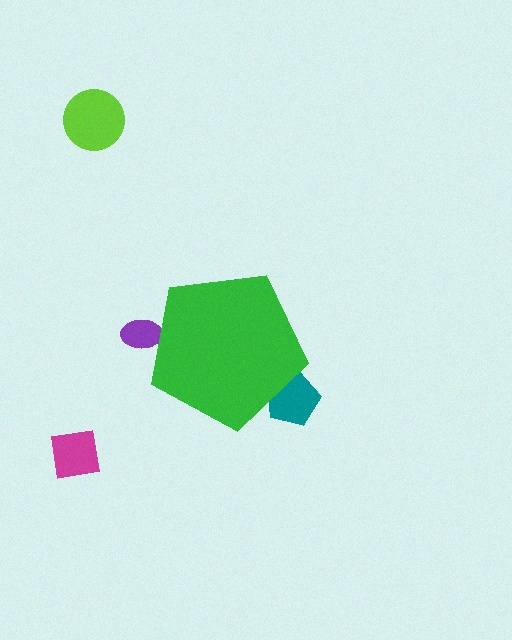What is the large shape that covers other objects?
A green pentagon.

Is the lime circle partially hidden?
No, the lime circle is fully visible.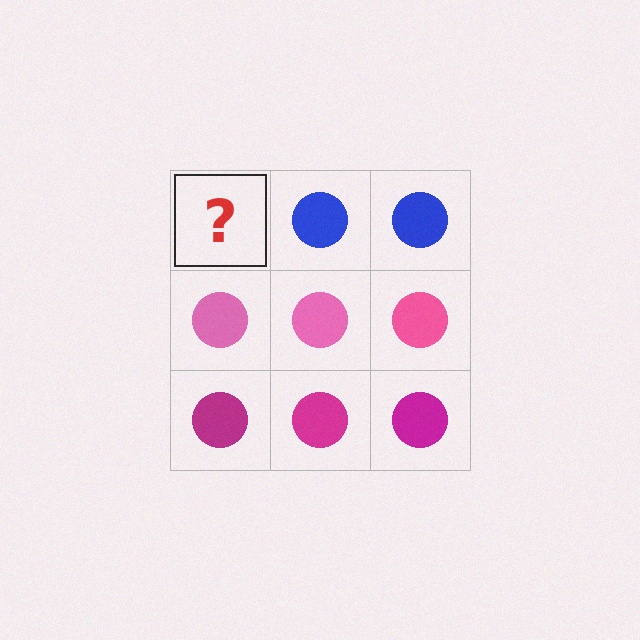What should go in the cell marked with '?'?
The missing cell should contain a blue circle.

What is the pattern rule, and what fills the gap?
The rule is that each row has a consistent color. The gap should be filled with a blue circle.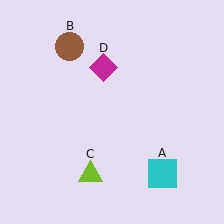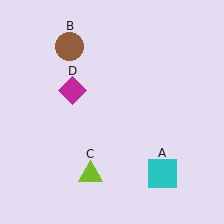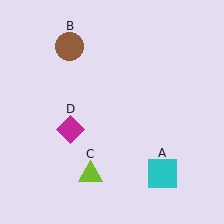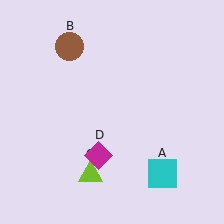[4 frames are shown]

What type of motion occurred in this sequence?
The magenta diamond (object D) rotated counterclockwise around the center of the scene.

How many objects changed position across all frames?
1 object changed position: magenta diamond (object D).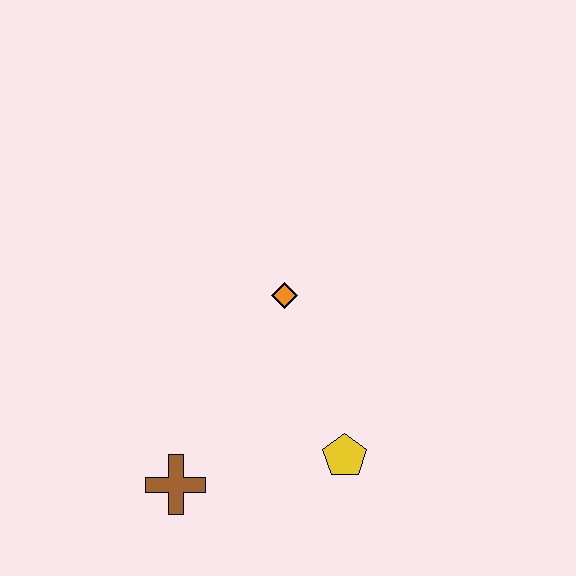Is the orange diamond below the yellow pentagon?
No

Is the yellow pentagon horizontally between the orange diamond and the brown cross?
No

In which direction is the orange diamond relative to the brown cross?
The orange diamond is above the brown cross.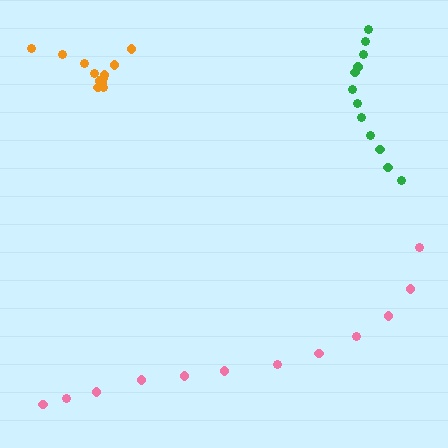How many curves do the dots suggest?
There are 3 distinct paths.